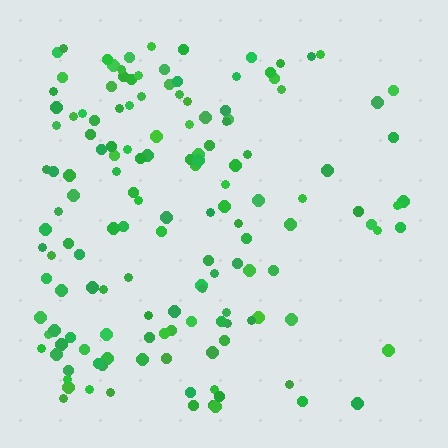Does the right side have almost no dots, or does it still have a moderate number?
Still a moderate number, just noticeably fewer than the left.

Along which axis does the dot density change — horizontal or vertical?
Horizontal.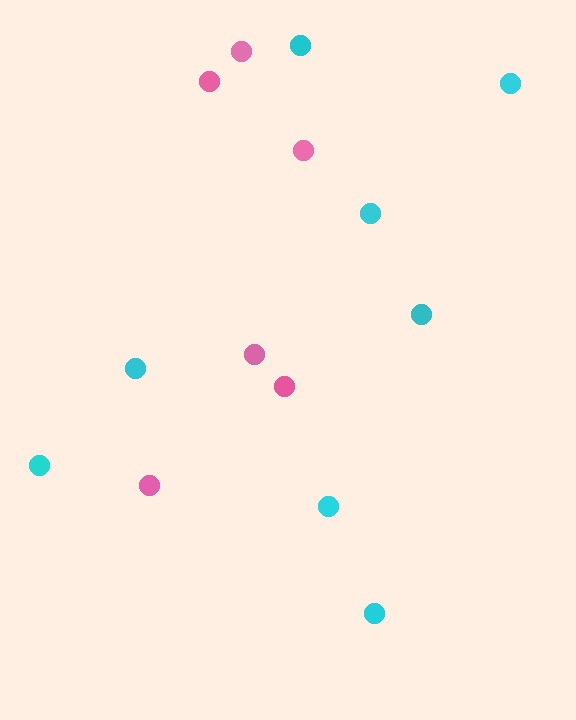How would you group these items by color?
There are 2 groups: one group of pink circles (6) and one group of cyan circles (8).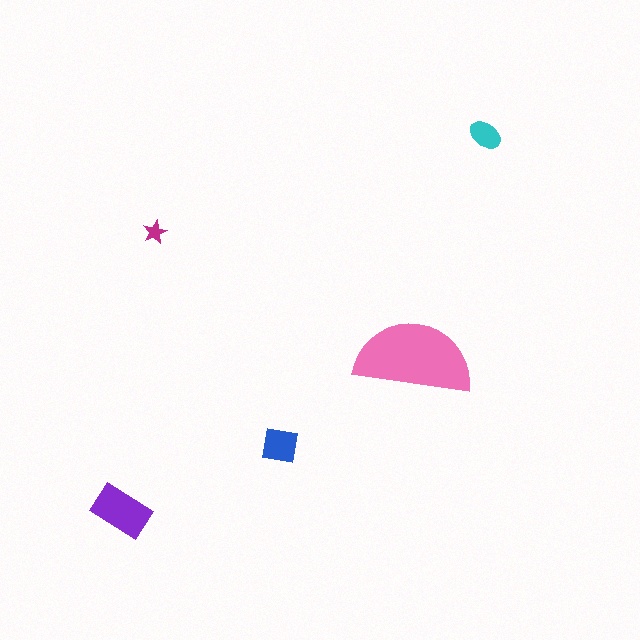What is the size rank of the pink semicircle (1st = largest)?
1st.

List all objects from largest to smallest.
The pink semicircle, the purple rectangle, the blue square, the cyan ellipse, the magenta star.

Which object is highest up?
The cyan ellipse is topmost.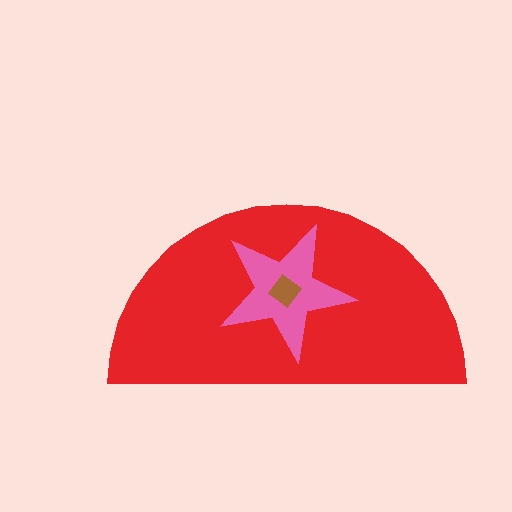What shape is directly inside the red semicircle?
The pink star.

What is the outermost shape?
The red semicircle.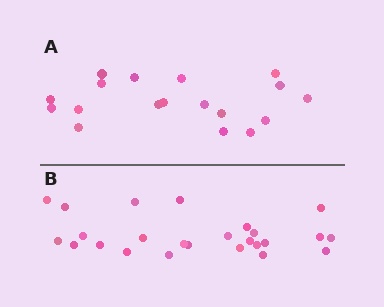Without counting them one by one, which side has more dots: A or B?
Region B (the bottom region) has more dots.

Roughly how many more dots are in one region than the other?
Region B has roughly 8 or so more dots than region A.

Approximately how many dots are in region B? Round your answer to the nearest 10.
About 20 dots. (The exact count is 25, which rounds to 20.)